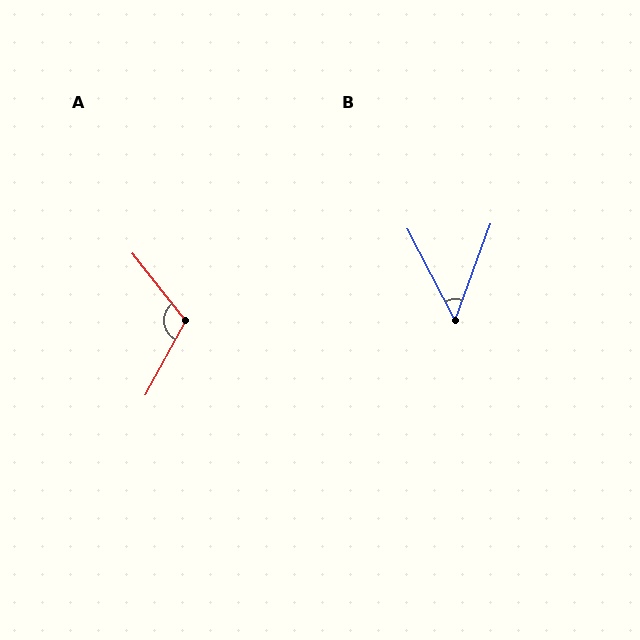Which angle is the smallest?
B, at approximately 47 degrees.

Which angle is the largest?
A, at approximately 113 degrees.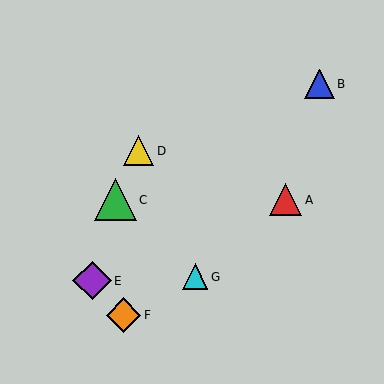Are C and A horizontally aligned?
Yes, both are at y≈200.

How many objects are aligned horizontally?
2 objects (A, C) are aligned horizontally.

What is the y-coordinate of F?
Object F is at y≈315.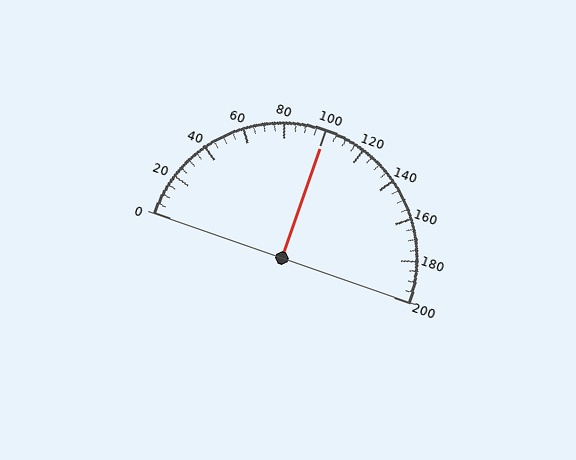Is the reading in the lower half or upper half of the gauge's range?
The reading is in the upper half of the range (0 to 200).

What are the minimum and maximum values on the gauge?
The gauge ranges from 0 to 200.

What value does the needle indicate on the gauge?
The needle indicates approximately 100.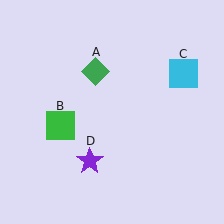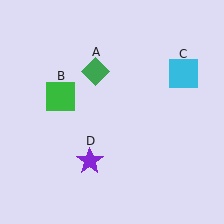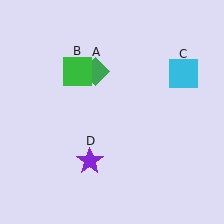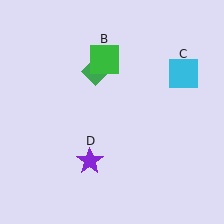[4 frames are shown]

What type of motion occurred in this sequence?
The green square (object B) rotated clockwise around the center of the scene.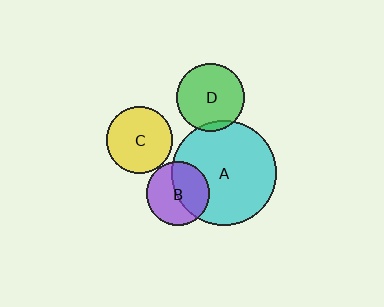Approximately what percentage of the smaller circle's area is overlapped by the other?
Approximately 5%.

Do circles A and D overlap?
Yes.